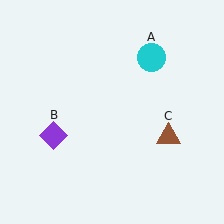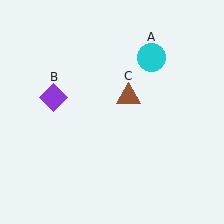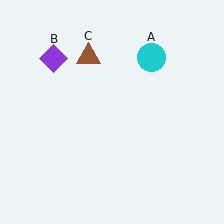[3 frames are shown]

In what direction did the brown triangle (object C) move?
The brown triangle (object C) moved up and to the left.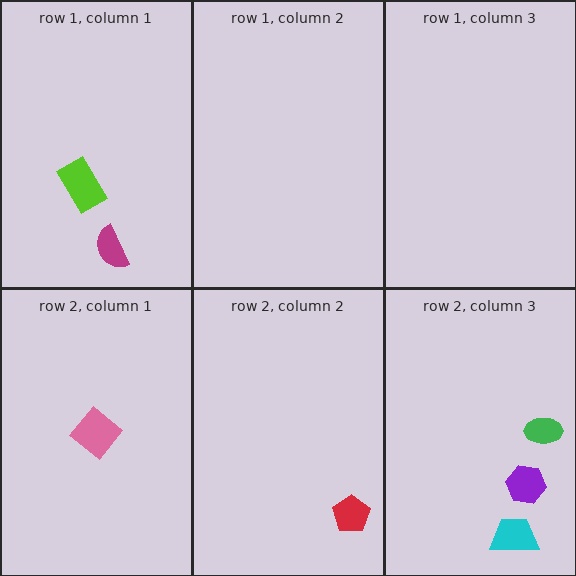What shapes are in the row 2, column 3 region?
The cyan trapezoid, the green ellipse, the purple hexagon.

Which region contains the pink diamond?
The row 2, column 1 region.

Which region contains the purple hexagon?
The row 2, column 3 region.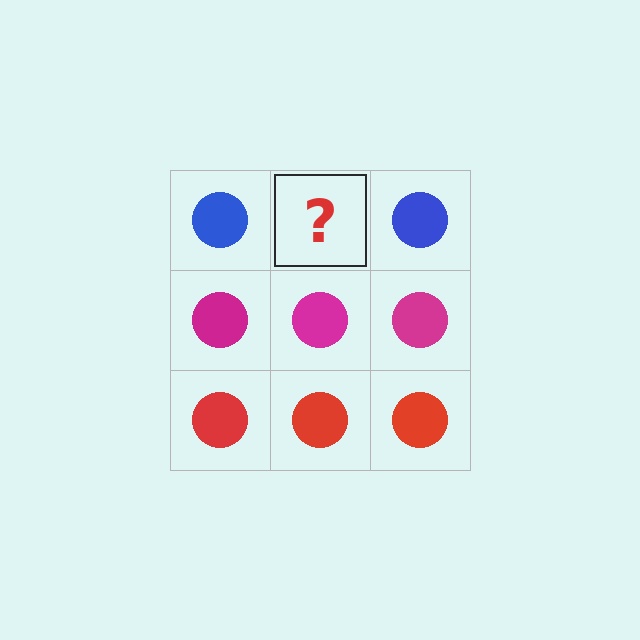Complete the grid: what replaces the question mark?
The question mark should be replaced with a blue circle.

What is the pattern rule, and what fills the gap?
The rule is that each row has a consistent color. The gap should be filled with a blue circle.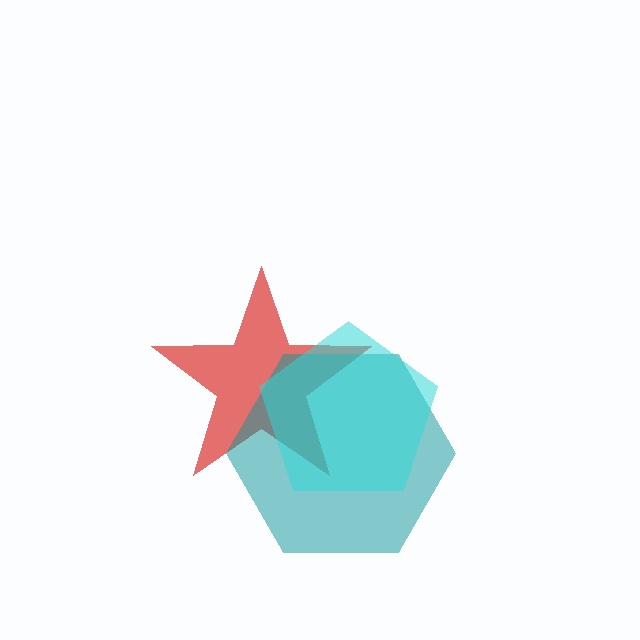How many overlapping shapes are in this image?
There are 3 overlapping shapes in the image.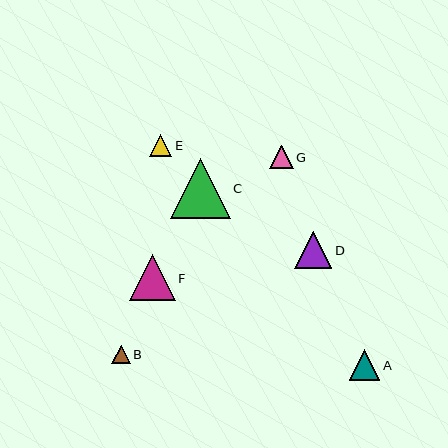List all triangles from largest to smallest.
From largest to smallest: C, F, D, A, G, E, B.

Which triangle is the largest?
Triangle C is the largest with a size of approximately 60 pixels.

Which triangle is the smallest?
Triangle B is the smallest with a size of approximately 18 pixels.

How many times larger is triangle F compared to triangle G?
Triangle F is approximately 1.9 times the size of triangle G.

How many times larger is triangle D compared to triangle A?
Triangle D is approximately 1.2 times the size of triangle A.